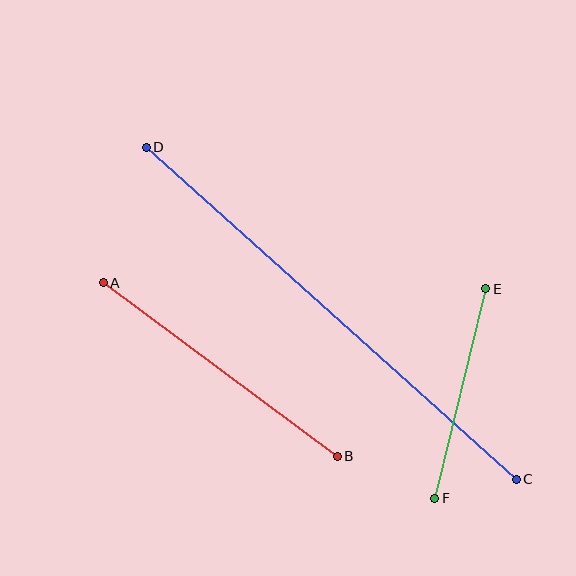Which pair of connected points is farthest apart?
Points C and D are farthest apart.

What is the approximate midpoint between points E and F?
The midpoint is at approximately (460, 393) pixels.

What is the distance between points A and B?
The distance is approximately 291 pixels.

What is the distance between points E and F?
The distance is approximately 216 pixels.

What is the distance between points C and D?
The distance is approximately 497 pixels.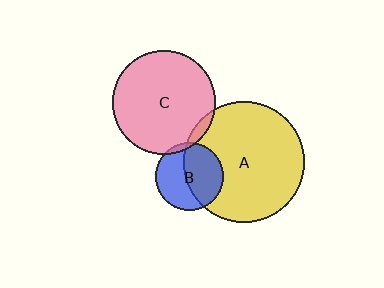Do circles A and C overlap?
Yes.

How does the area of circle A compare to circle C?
Approximately 1.4 times.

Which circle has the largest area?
Circle A (yellow).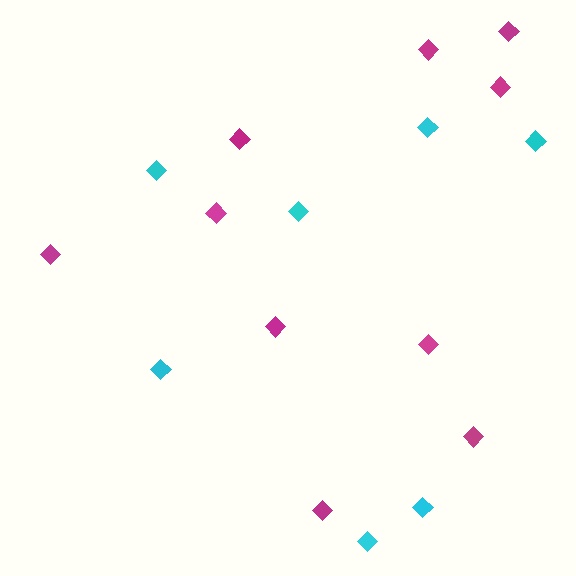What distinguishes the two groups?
There are 2 groups: one group of cyan diamonds (7) and one group of magenta diamonds (10).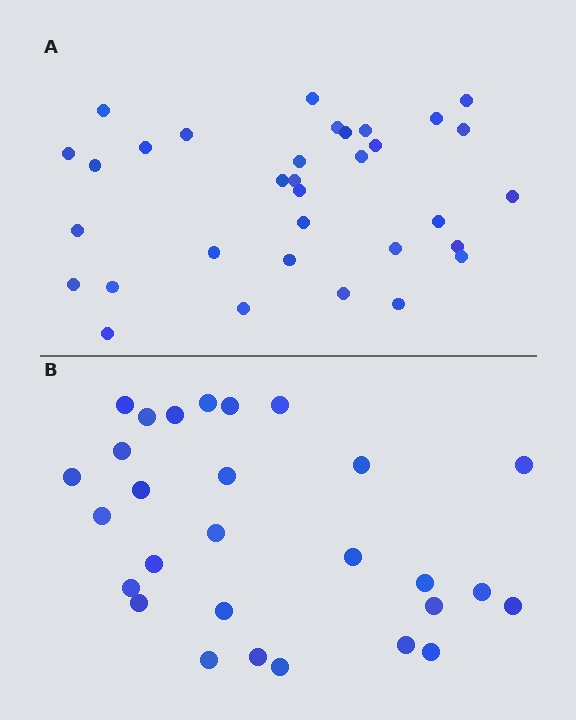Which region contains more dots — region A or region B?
Region A (the top region) has more dots.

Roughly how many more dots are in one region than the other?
Region A has about 5 more dots than region B.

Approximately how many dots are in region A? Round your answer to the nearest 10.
About 30 dots. (The exact count is 33, which rounds to 30.)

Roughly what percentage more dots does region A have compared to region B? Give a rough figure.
About 20% more.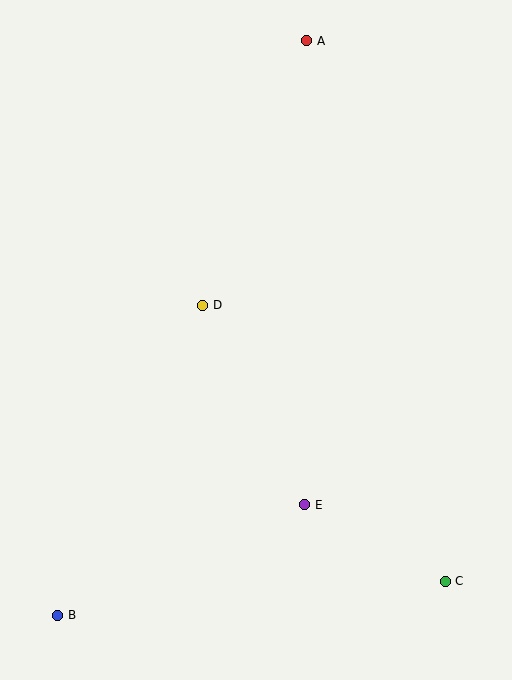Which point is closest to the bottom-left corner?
Point B is closest to the bottom-left corner.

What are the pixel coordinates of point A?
Point A is at (307, 41).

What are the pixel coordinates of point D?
Point D is at (203, 305).